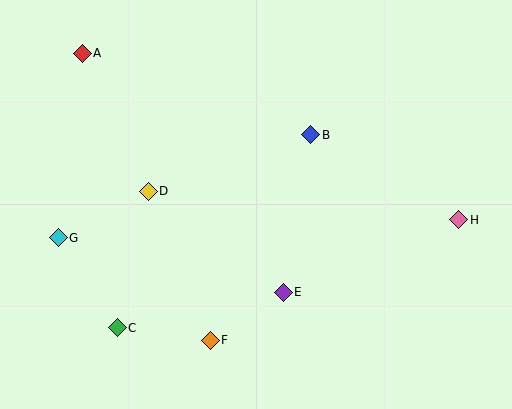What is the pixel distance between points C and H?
The distance between C and H is 358 pixels.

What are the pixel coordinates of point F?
Point F is at (210, 340).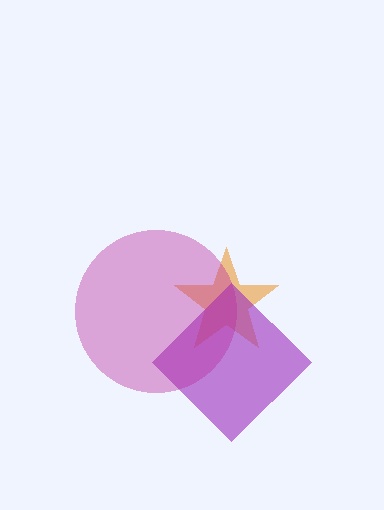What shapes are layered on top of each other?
The layered shapes are: an orange star, a purple diamond, a magenta circle.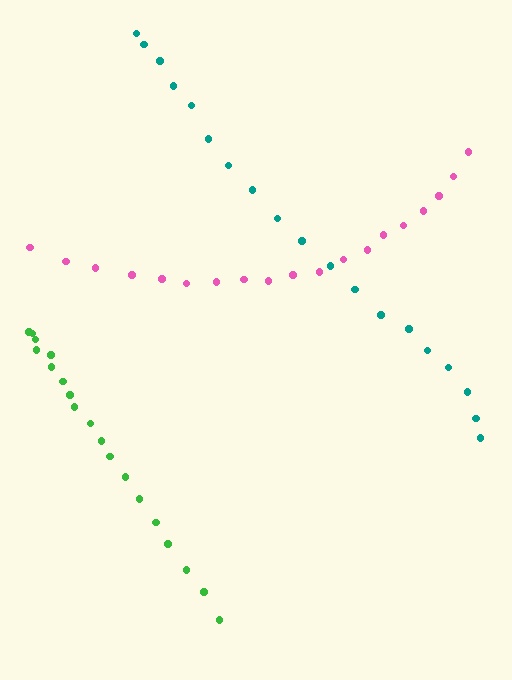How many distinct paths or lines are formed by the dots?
There are 3 distinct paths.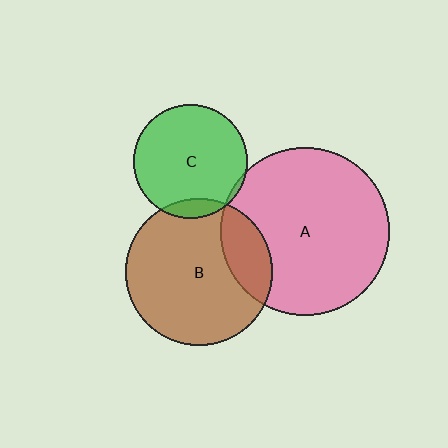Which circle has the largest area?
Circle A (pink).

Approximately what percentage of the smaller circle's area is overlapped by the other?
Approximately 10%.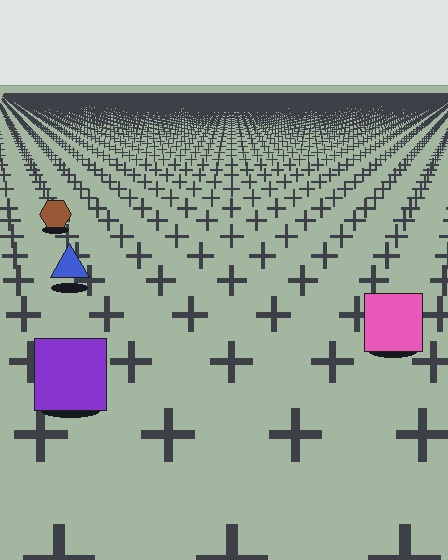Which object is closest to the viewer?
The purple square is closest. The texture marks near it are larger and more spread out.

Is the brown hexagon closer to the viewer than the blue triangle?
No. The blue triangle is closer — you can tell from the texture gradient: the ground texture is coarser near it.